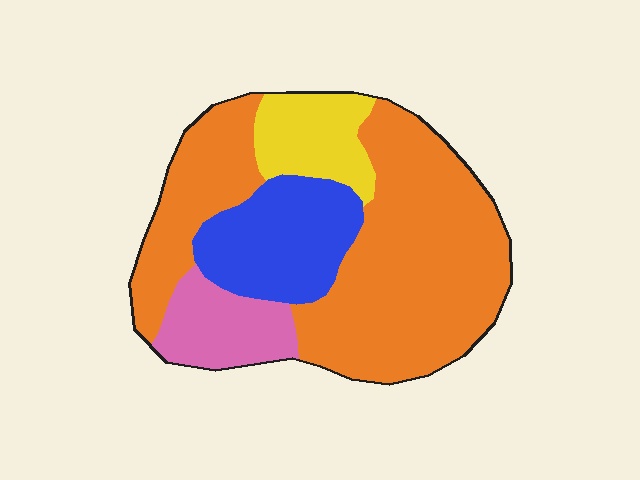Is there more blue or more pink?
Blue.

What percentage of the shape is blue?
Blue covers around 20% of the shape.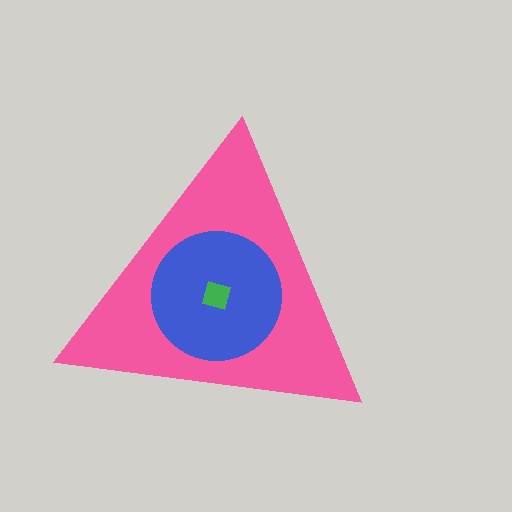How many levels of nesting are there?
3.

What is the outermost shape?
The pink triangle.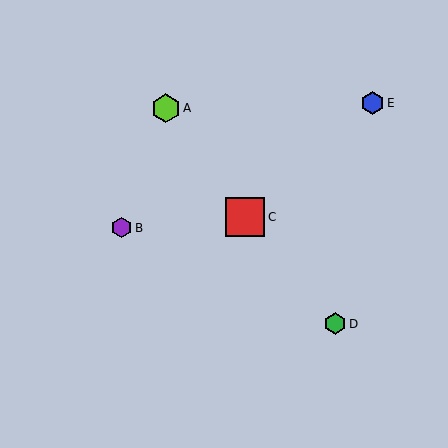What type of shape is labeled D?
Shape D is a green hexagon.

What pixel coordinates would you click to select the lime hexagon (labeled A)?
Click at (166, 108) to select the lime hexagon A.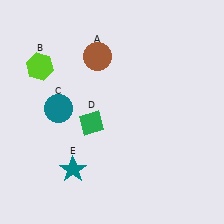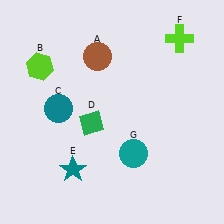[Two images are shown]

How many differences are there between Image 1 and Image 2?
There are 2 differences between the two images.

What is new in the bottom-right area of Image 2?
A teal circle (G) was added in the bottom-right area of Image 2.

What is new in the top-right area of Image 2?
A lime cross (F) was added in the top-right area of Image 2.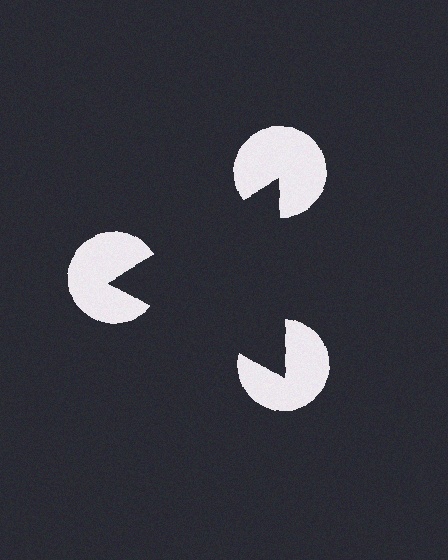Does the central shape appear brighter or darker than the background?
It typically appears slightly darker than the background, even though no actual brightness change is drawn.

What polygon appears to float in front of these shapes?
An illusory triangle — its edges are inferred from the aligned wedge cuts in the pac-man discs, not physically drawn.